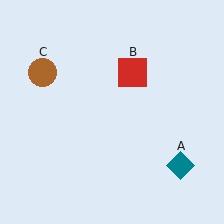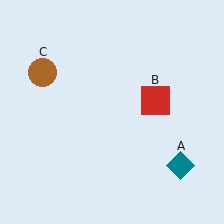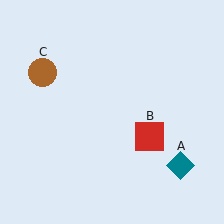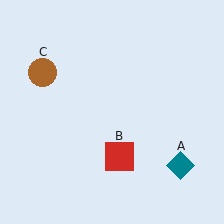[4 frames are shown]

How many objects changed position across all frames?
1 object changed position: red square (object B).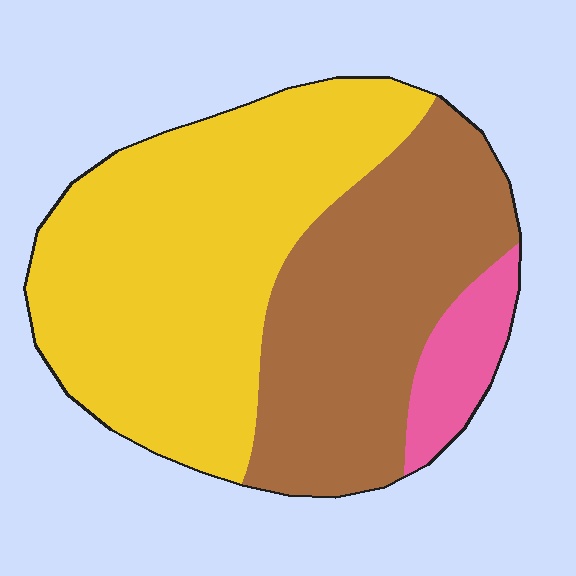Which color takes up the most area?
Yellow, at roughly 55%.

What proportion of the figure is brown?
Brown takes up about three eighths (3/8) of the figure.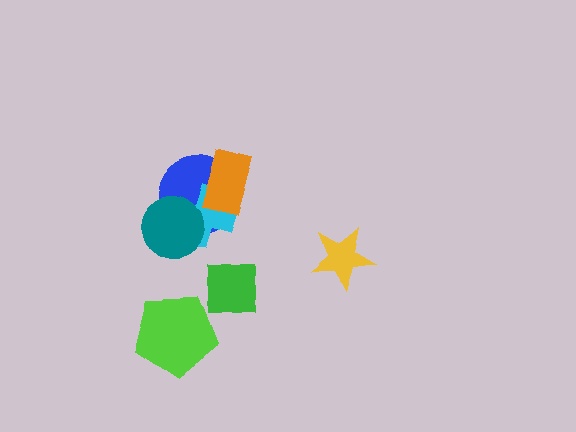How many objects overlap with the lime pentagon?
0 objects overlap with the lime pentagon.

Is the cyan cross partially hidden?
Yes, it is partially covered by another shape.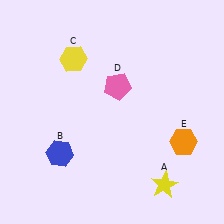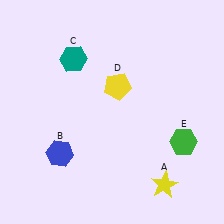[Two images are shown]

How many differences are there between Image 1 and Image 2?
There are 3 differences between the two images.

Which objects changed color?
C changed from yellow to teal. D changed from pink to yellow. E changed from orange to green.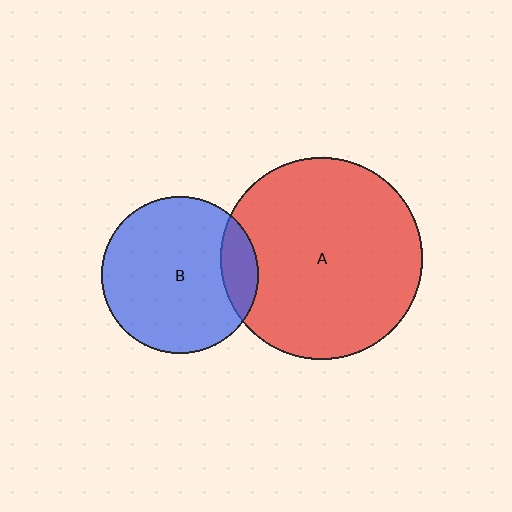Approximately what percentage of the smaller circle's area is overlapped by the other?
Approximately 15%.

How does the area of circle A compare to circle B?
Approximately 1.7 times.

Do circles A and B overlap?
Yes.